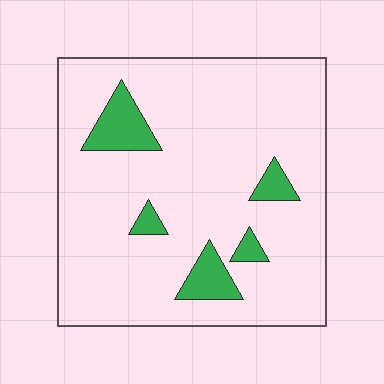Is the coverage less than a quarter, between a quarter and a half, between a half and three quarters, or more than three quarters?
Less than a quarter.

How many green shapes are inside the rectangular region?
5.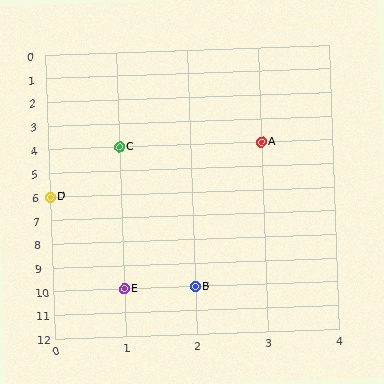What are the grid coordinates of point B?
Point B is at grid coordinates (2, 10).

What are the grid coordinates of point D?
Point D is at grid coordinates (0, 6).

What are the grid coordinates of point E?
Point E is at grid coordinates (1, 10).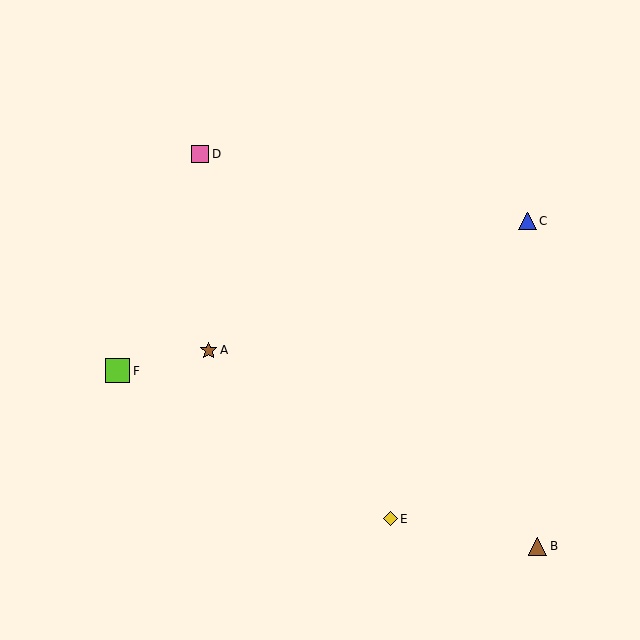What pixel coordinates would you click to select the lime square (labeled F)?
Click at (118, 371) to select the lime square F.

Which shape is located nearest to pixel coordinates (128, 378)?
The lime square (labeled F) at (118, 371) is nearest to that location.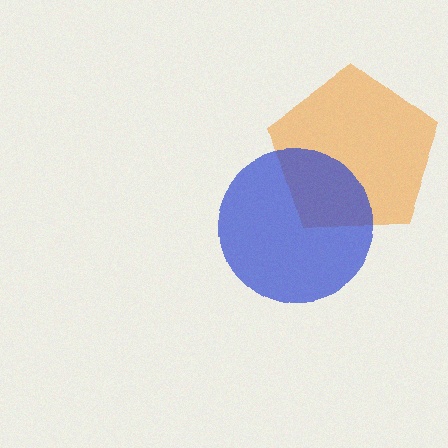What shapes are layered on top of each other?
The layered shapes are: an orange pentagon, a blue circle.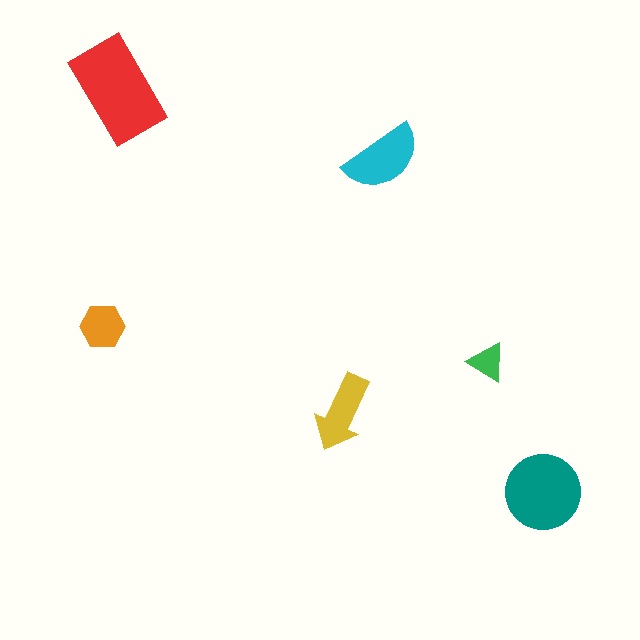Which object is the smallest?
The green triangle.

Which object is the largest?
The red rectangle.